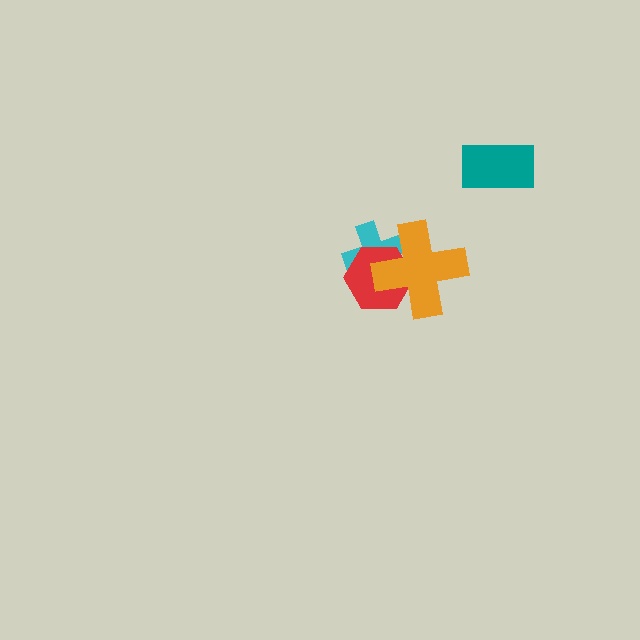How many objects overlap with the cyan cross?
2 objects overlap with the cyan cross.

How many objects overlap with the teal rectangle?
0 objects overlap with the teal rectangle.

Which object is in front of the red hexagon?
The orange cross is in front of the red hexagon.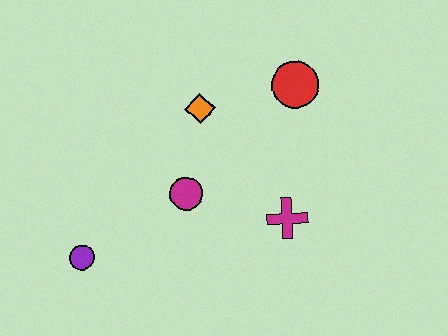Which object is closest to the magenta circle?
The orange diamond is closest to the magenta circle.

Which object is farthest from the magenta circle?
The red circle is farthest from the magenta circle.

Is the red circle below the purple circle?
No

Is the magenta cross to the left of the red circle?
Yes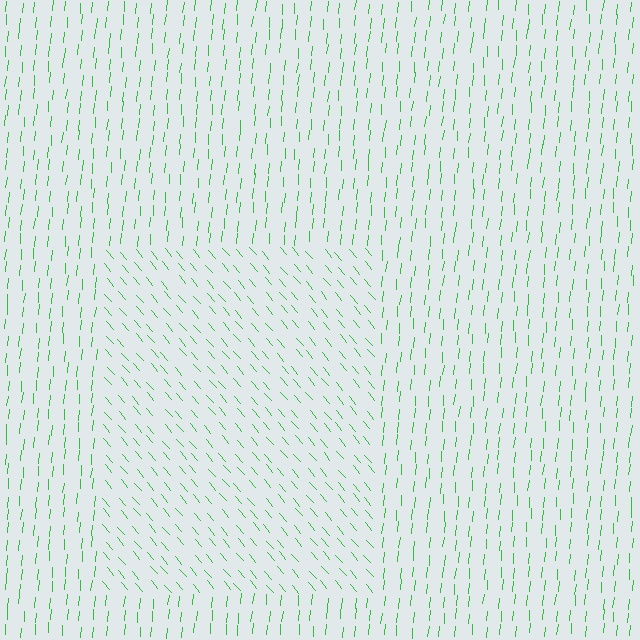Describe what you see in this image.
The image is filled with small green line segments. A rectangle region in the image has lines oriented differently from the surrounding lines, creating a visible texture boundary.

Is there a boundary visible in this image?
Yes, there is a texture boundary formed by a change in line orientation.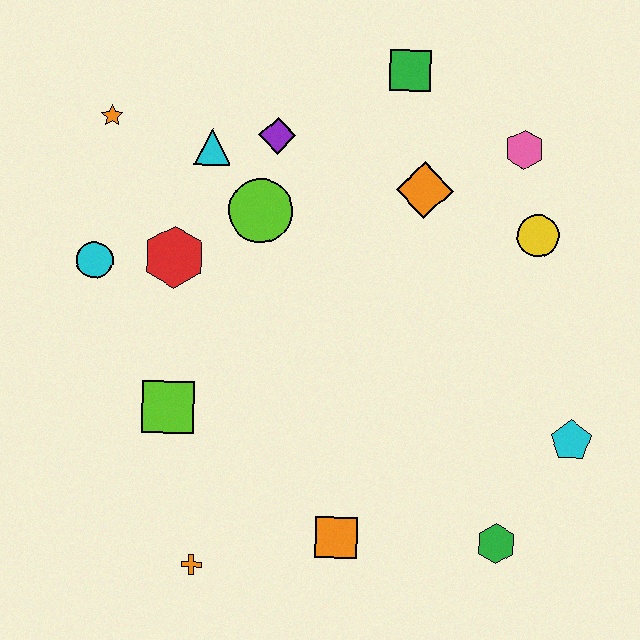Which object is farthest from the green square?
The orange cross is farthest from the green square.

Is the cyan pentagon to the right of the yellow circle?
Yes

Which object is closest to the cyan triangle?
The purple diamond is closest to the cyan triangle.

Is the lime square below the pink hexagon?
Yes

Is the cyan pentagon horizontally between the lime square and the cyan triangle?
No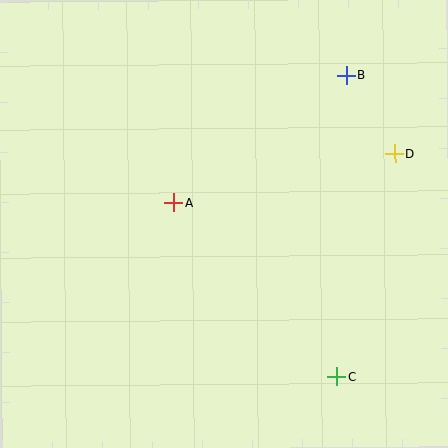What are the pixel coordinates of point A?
Point A is at (173, 203).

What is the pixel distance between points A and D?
The distance between A and D is 227 pixels.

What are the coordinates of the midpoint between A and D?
The midpoint between A and D is at (284, 178).